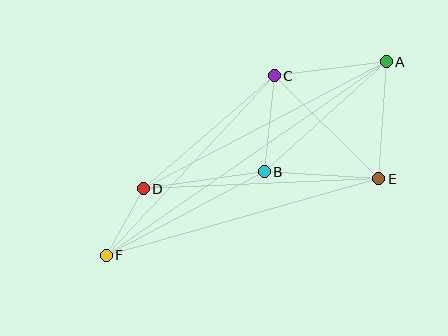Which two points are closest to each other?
Points D and F are closest to each other.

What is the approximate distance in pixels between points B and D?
The distance between B and D is approximately 122 pixels.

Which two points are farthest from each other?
Points A and F are farthest from each other.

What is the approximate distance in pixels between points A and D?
The distance between A and D is approximately 274 pixels.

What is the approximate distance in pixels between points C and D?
The distance between C and D is approximately 173 pixels.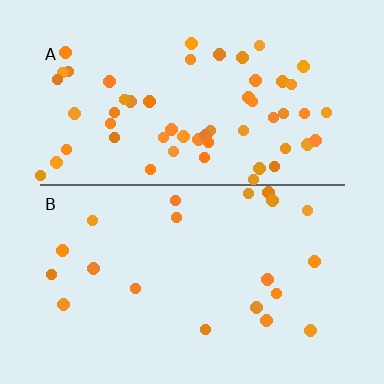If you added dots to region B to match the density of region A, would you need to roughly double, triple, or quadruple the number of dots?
Approximately triple.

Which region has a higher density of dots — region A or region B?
A (the top).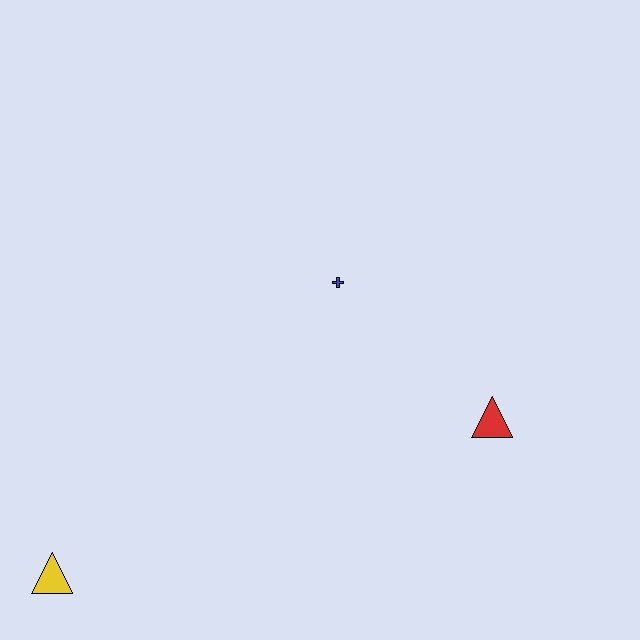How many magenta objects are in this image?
There are no magenta objects.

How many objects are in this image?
There are 3 objects.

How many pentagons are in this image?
There are no pentagons.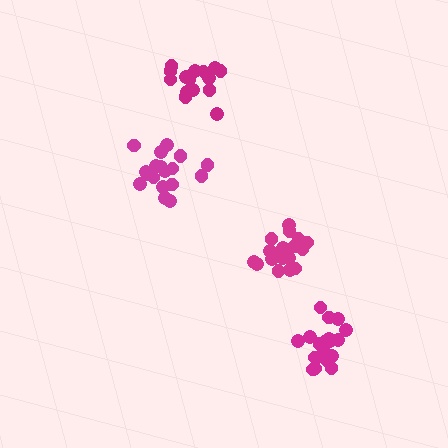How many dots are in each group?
Group 1: 20 dots, Group 2: 18 dots, Group 3: 21 dots, Group 4: 15 dots (74 total).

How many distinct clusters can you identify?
There are 4 distinct clusters.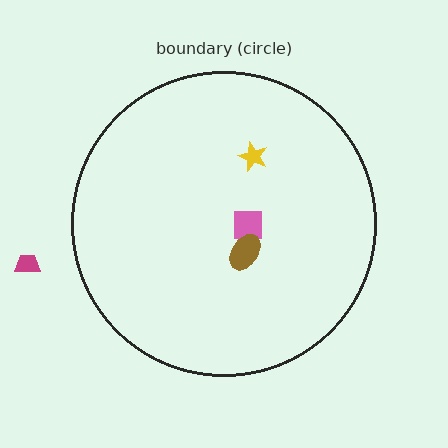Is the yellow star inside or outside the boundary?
Inside.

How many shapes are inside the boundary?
3 inside, 1 outside.